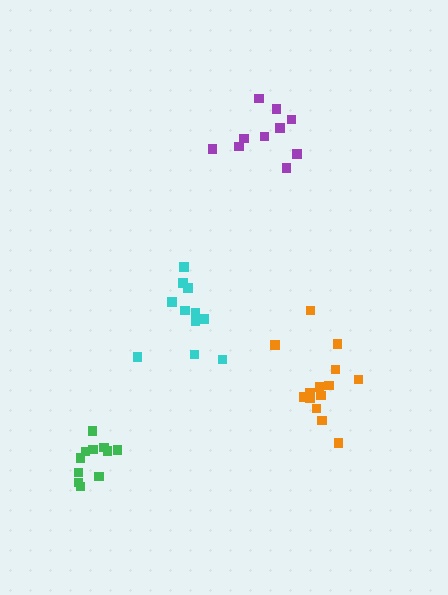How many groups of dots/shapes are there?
There are 4 groups.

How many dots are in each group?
Group 1: 14 dots, Group 2: 12 dots, Group 3: 11 dots, Group 4: 10 dots (47 total).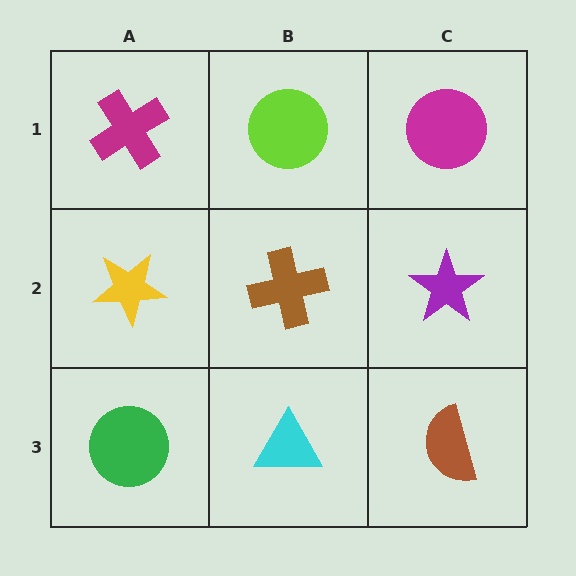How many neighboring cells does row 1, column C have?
2.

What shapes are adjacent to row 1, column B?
A brown cross (row 2, column B), a magenta cross (row 1, column A), a magenta circle (row 1, column C).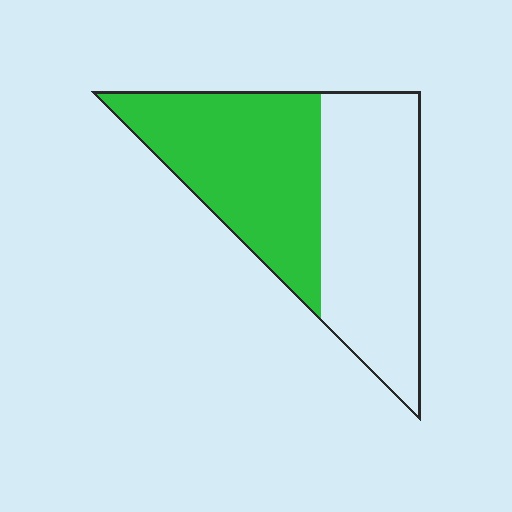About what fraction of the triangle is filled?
About one half (1/2).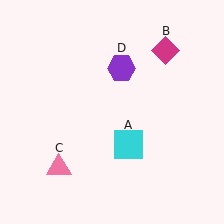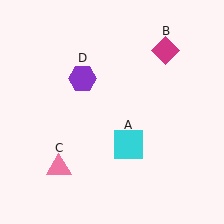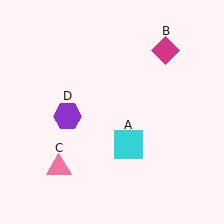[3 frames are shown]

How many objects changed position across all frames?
1 object changed position: purple hexagon (object D).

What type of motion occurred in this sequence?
The purple hexagon (object D) rotated counterclockwise around the center of the scene.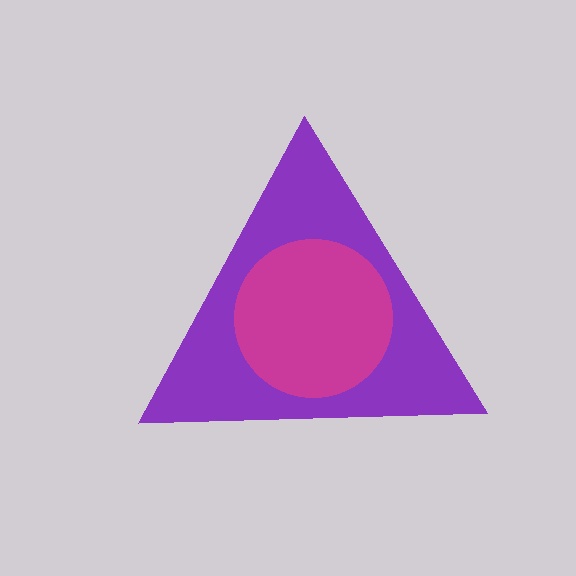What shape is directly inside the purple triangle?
The magenta circle.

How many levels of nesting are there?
2.